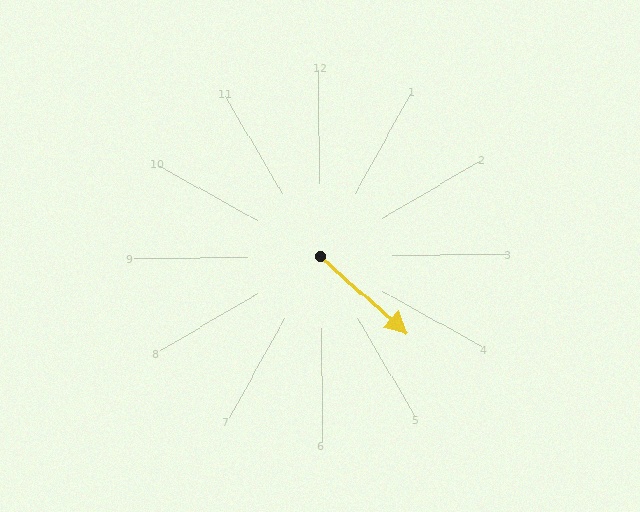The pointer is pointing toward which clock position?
Roughly 4 o'clock.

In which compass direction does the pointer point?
Southeast.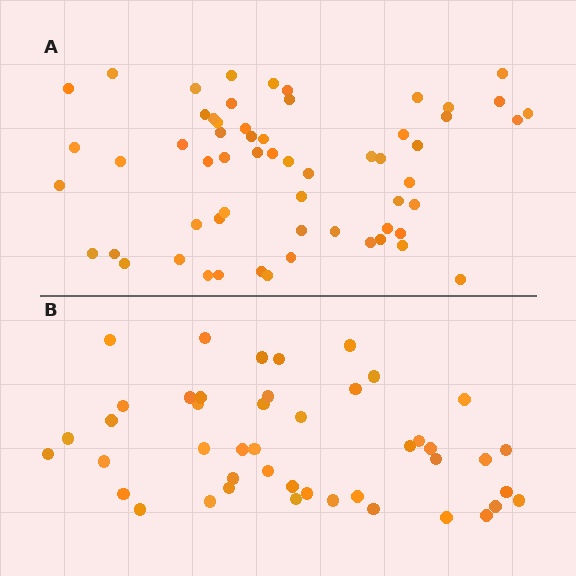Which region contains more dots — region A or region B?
Region A (the top region) has more dots.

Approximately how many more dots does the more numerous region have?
Region A has approximately 15 more dots than region B.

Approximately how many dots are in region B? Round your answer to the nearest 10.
About 40 dots. (The exact count is 45, which rounds to 40.)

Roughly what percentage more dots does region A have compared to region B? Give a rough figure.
About 35% more.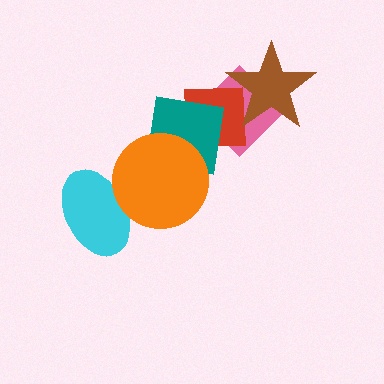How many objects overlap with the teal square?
3 objects overlap with the teal square.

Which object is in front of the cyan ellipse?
The orange circle is in front of the cyan ellipse.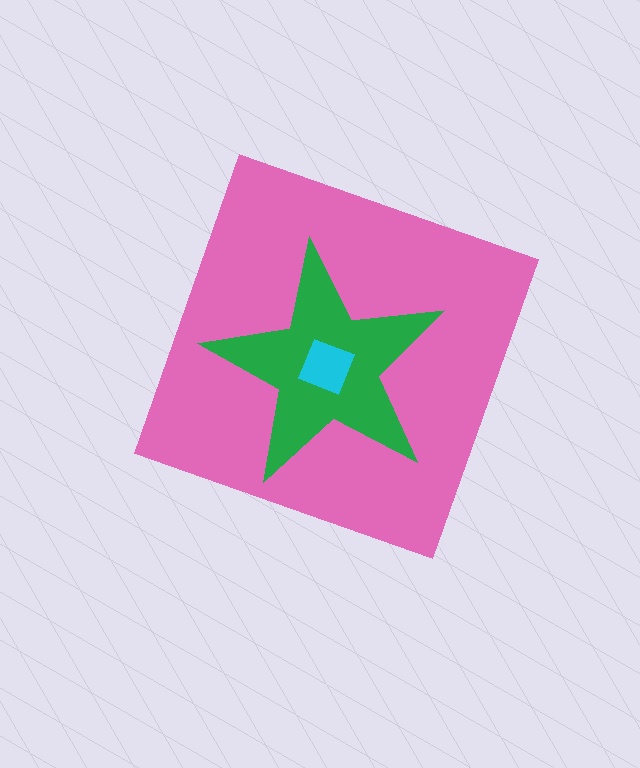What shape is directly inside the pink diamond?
The green star.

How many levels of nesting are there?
3.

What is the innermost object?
The cyan square.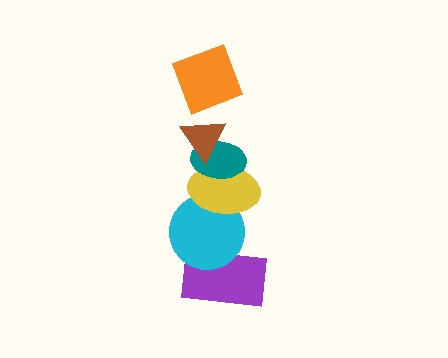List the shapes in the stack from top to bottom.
From top to bottom: the orange square, the brown triangle, the teal ellipse, the yellow ellipse, the cyan circle, the purple rectangle.